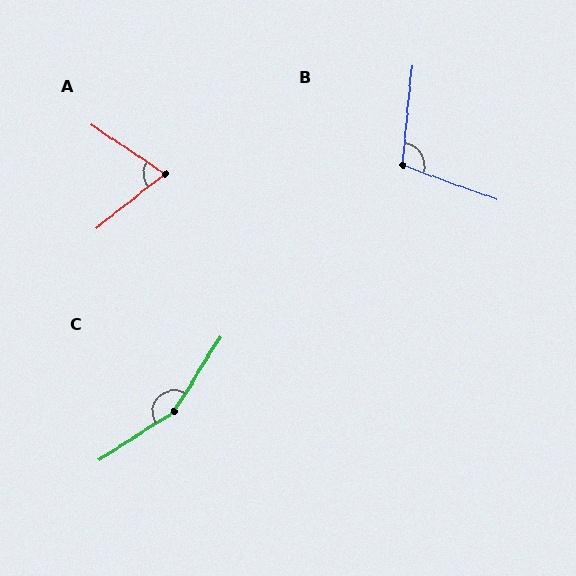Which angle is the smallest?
A, at approximately 72 degrees.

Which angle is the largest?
C, at approximately 155 degrees.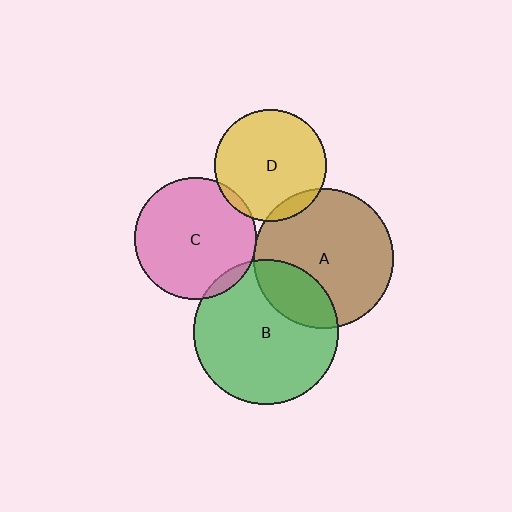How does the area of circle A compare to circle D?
Approximately 1.6 times.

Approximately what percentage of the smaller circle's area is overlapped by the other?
Approximately 5%.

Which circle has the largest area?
Circle B (green).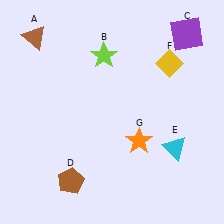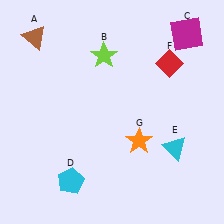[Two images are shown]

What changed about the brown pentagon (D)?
In Image 1, D is brown. In Image 2, it changed to cyan.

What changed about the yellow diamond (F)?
In Image 1, F is yellow. In Image 2, it changed to red.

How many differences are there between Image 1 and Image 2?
There are 3 differences between the two images.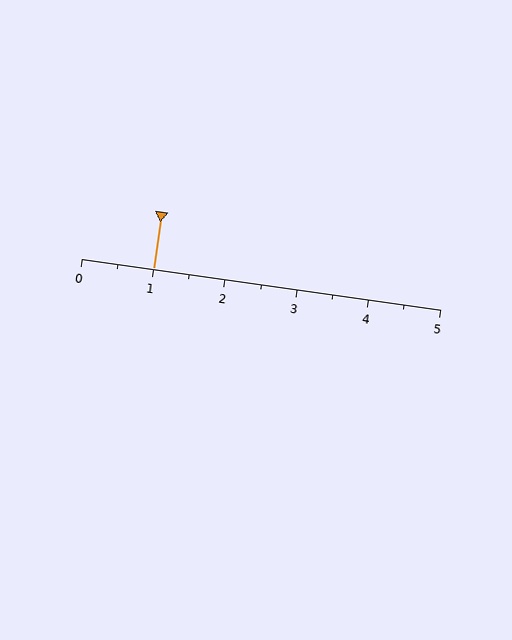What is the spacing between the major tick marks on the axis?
The major ticks are spaced 1 apart.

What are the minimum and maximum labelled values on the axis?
The axis runs from 0 to 5.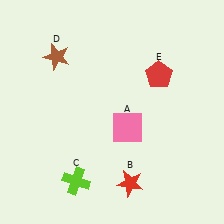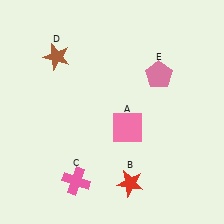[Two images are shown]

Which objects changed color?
C changed from lime to pink. E changed from red to pink.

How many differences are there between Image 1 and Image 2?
There are 2 differences between the two images.